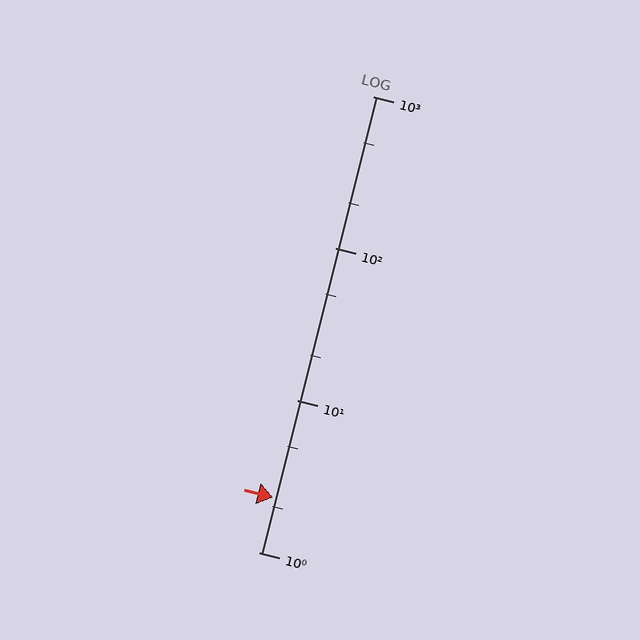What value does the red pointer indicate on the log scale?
The pointer indicates approximately 2.3.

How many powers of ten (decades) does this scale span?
The scale spans 3 decades, from 1 to 1000.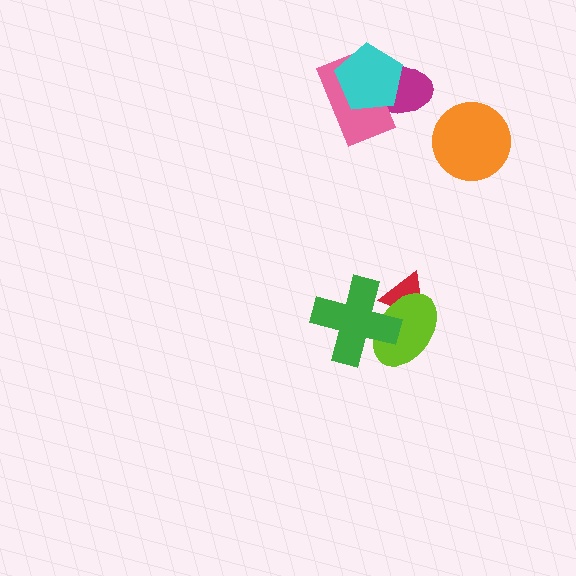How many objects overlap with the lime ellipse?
2 objects overlap with the lime ellipse.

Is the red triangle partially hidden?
Yes, it is partially covered by another shape.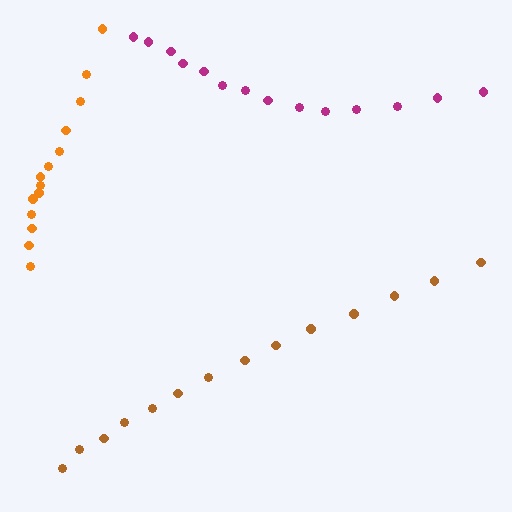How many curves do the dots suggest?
There are 3 distinct paths.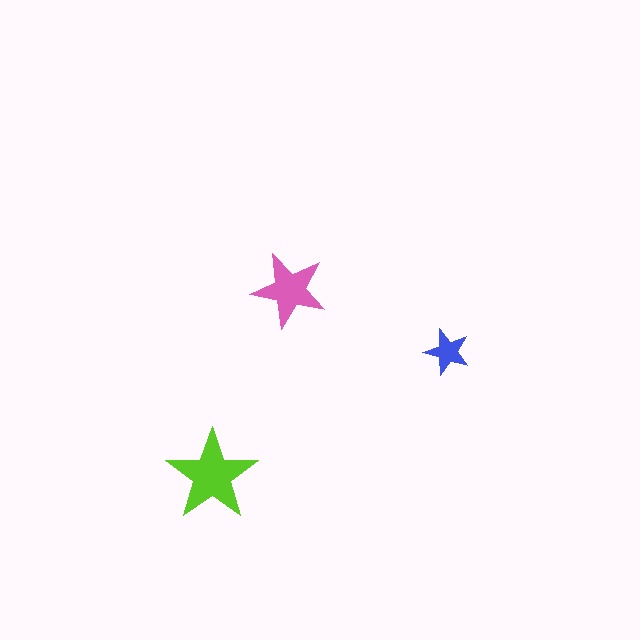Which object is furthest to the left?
The lime star is leftmost.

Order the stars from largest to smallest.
the lime one, the pink one, the blue one.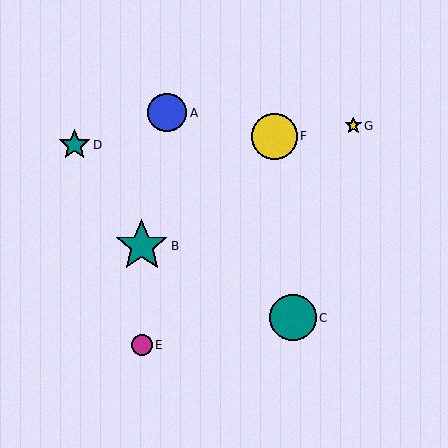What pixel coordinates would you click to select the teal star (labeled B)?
Click at (142, 246) to select the teal star B.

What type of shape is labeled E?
Shape E is a magenta circle.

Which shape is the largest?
The teal star (labeled B) is the largest.